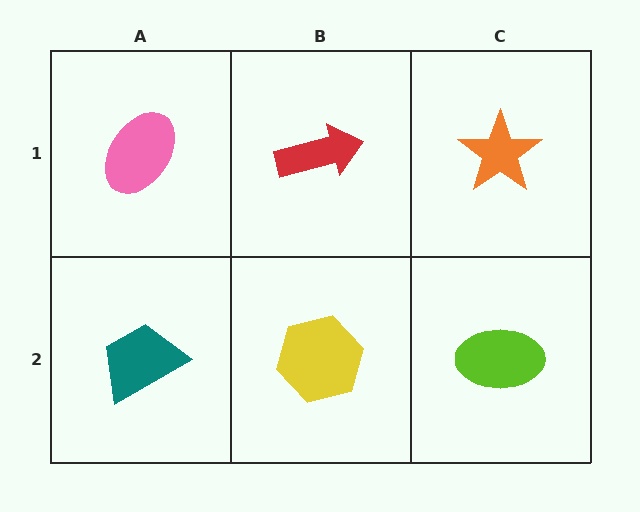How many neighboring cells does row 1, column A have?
2.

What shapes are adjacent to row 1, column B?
A yellow hexagon (row 2, column B), a pink ellipse (row 1, column A), an orange star (row 1, column C).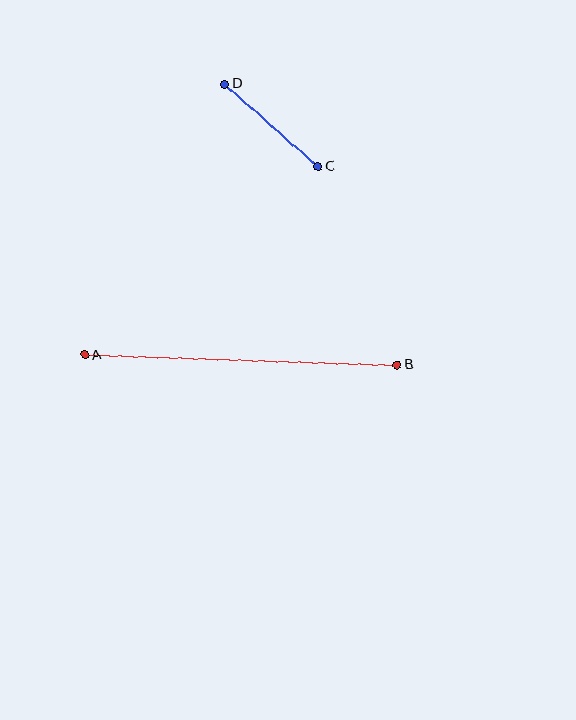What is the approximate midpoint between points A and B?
The midpoint is at approximately (241, 360) pixels.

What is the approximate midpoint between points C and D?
The midpoint is at approximately (272, 125) pixels.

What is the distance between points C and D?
The distance is approximately 125 pixels.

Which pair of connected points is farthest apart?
Points A and B are farthest apart.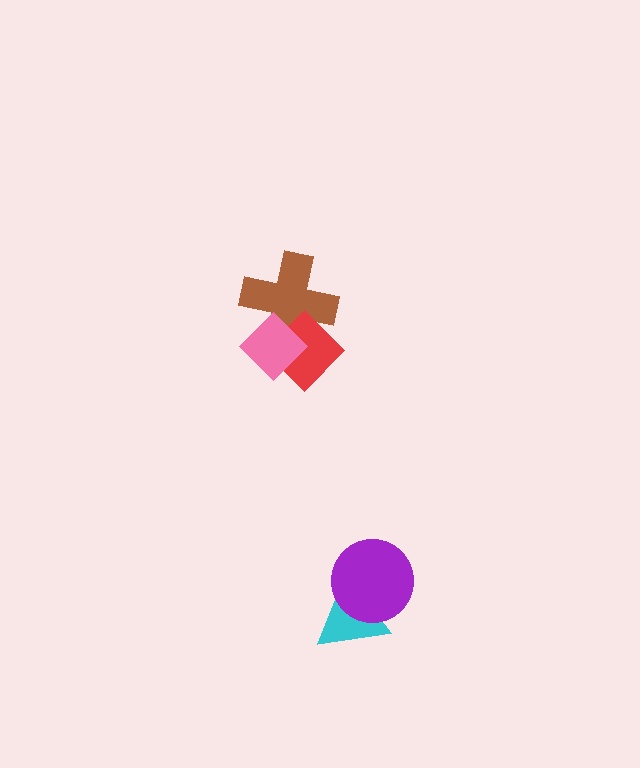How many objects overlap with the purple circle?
1 object overlaps with the purple circle.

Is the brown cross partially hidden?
Yes, it is partially covered by another shape.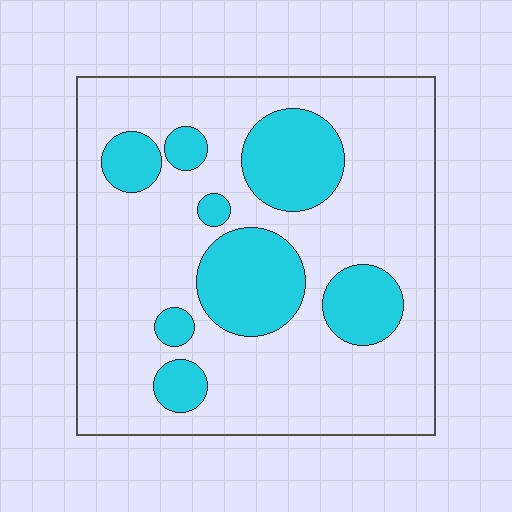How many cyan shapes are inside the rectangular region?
8.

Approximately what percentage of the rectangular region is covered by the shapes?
Approximately 25%.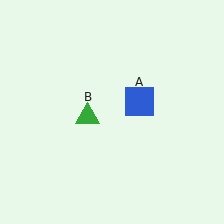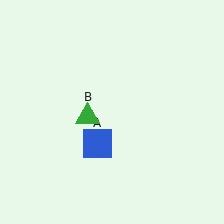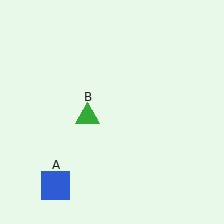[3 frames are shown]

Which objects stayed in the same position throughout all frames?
Green triangle (object B) remained stationary.